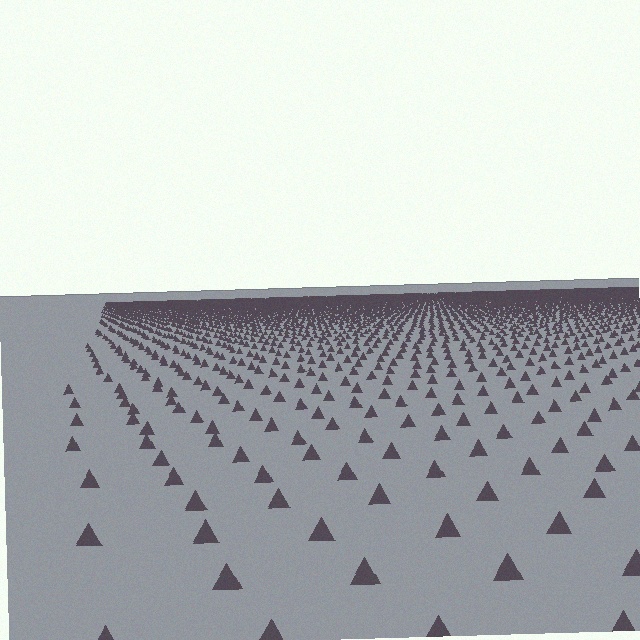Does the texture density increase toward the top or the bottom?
Density increases toward the top.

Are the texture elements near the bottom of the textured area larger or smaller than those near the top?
Larger. Near the bottom, elements are closer to the viewer and appear at a bigger on-screen size.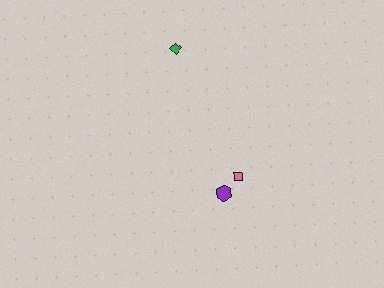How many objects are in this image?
There are 3 objects.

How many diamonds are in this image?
There is 1 diamond.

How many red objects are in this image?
There are no red objects.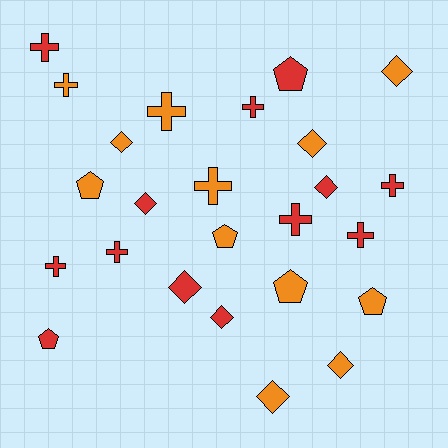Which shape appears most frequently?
Cross, with 10 objects.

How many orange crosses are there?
There are 3 orange crosses.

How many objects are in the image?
There are 25 objects.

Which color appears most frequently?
Red, with 13 objects.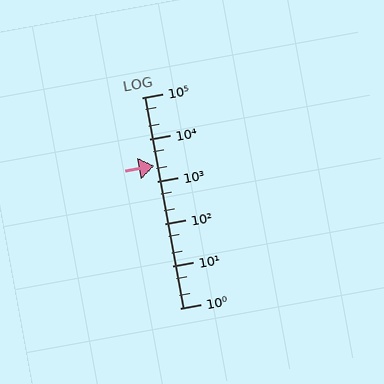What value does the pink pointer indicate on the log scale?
The pointer indicates approximately 2400.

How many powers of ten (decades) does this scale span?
The scale spans 5 decades, from 1 to 100000.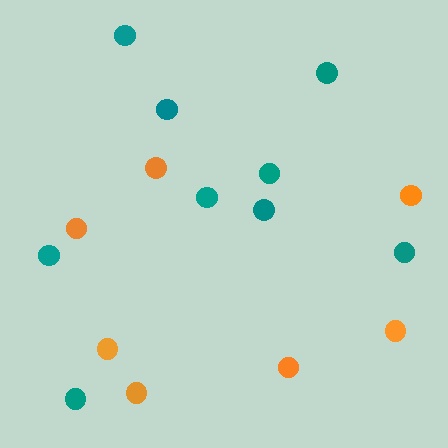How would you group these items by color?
There are 2 groups: one group of orange circles (7) and one group of teal circles (9).